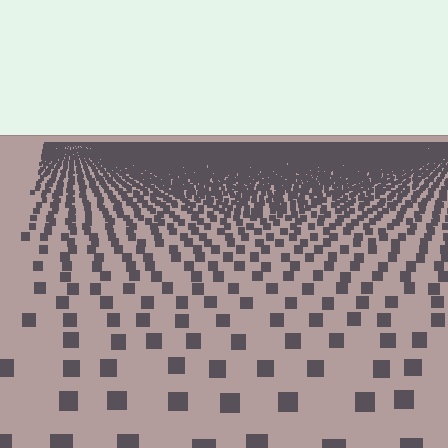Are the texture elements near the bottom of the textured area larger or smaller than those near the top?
Larger. Near the bottom, elements are closer to the viewer and appear at a bigger on-screen size.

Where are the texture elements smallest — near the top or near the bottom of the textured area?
Near the top.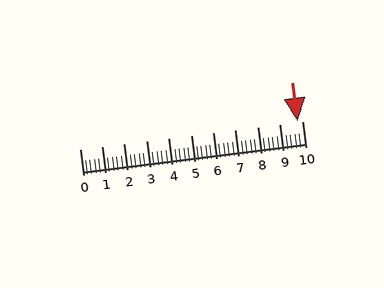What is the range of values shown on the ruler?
The ruler shows values from 0 to 10.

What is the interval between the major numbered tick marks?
The major tick marks are spaced 1 units apart.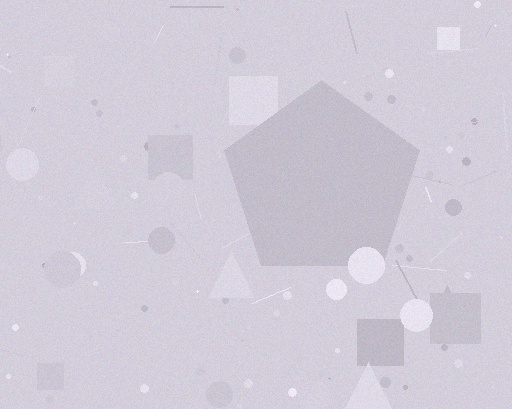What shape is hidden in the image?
A pentagon is hidden in the image.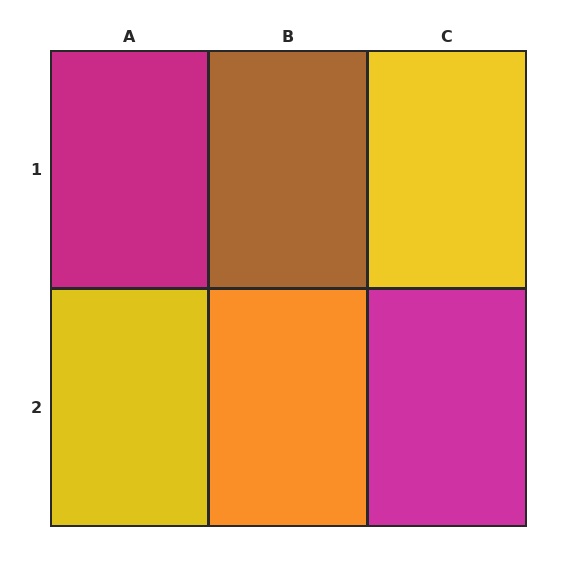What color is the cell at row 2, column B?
Orange.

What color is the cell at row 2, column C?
Magenta.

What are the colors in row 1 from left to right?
Magenta, brown, yellow.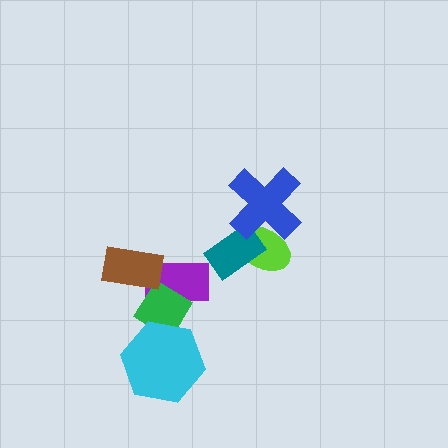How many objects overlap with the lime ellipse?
2 objects overlap with the lime ellipse.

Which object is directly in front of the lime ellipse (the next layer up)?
The teal rectangle is directly in front of the lime ellipse.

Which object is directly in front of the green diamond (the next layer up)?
The brown rectangle is directly in front of the green diamond.